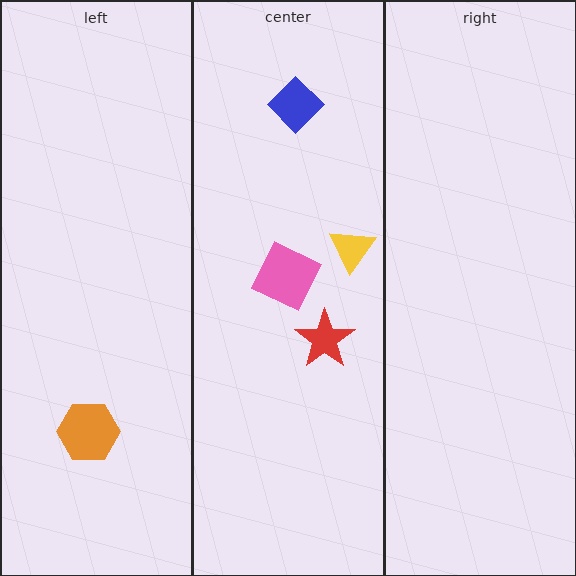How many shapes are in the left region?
1.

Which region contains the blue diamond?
The center region.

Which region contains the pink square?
The center region.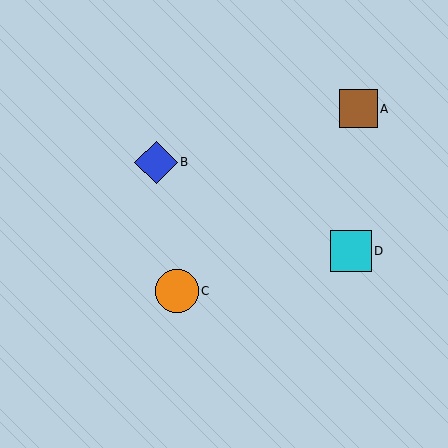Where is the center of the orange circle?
The center of the orange circle is at (177, 291).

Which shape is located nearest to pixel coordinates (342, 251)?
The cyan square (labeled D) at (351, 251) is nearest to that location.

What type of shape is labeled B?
Shape B is a blue diamond.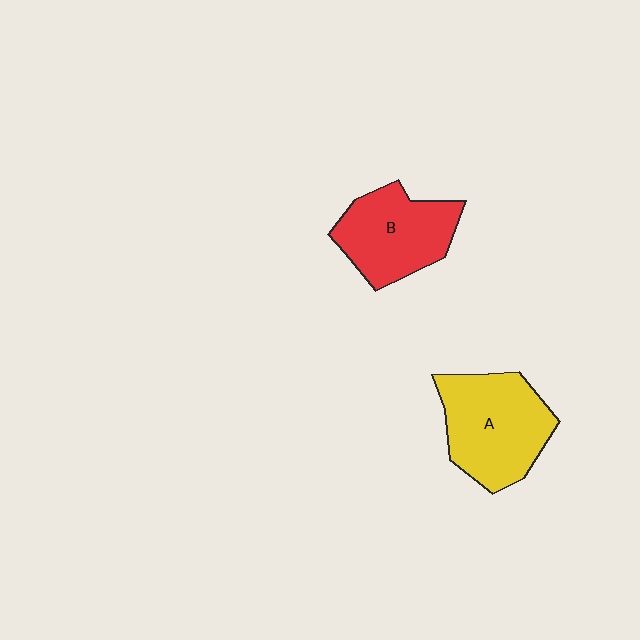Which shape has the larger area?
Shape A (yellow).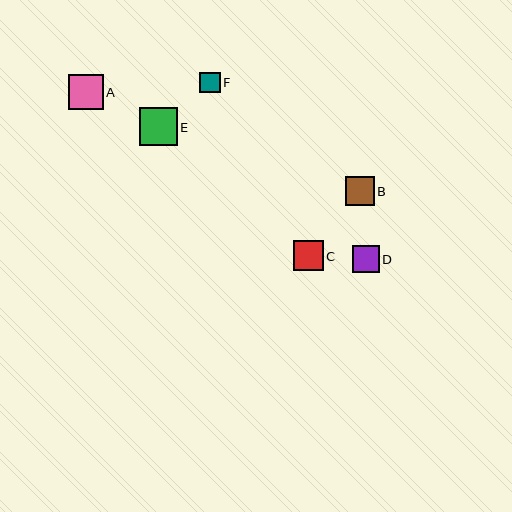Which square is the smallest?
Square F is the smallest with a size of approximately 20 pixels.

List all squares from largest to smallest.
From largest to smallest: E, A, C, B, D, F.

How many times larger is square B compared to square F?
Square B is approximately 1.4 times the size of square F.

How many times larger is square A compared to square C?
Square A is approximately 1.2 times the size of square C.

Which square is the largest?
Square E is the largest with a size of approximately 37 pixels.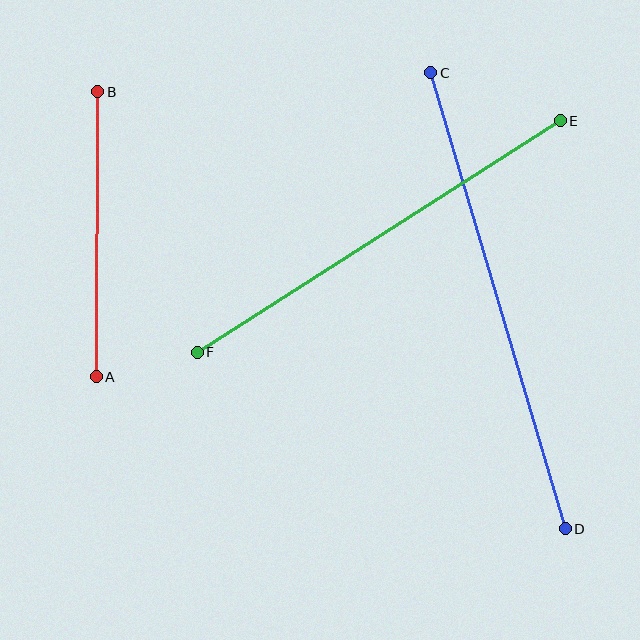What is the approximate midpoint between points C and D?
The midpoint is at approximately (498, 301) pixels.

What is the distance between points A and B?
The distance is approximately 285 pixels.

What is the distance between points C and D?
The distance is approximately 475 pixels.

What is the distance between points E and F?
The distance is approximately 431 pixels.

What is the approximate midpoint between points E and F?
The midpoint is at approximately (379, 236) pixels.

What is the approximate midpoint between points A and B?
The midpoint is at approximately (97, 234) pixels.